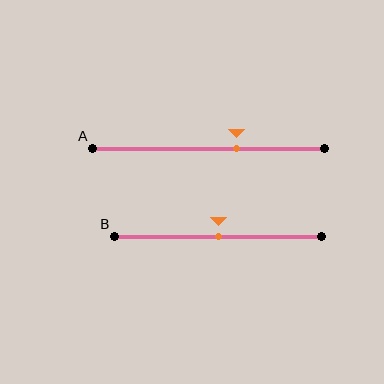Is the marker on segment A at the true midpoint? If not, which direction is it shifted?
No, the marker on segment A is shifted to the right by about 12% of the segment length.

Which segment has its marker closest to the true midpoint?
Segment B has its marker closest to the true midpoint.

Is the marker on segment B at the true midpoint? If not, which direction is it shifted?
Yes, the marker on segment B is at the true midpoint.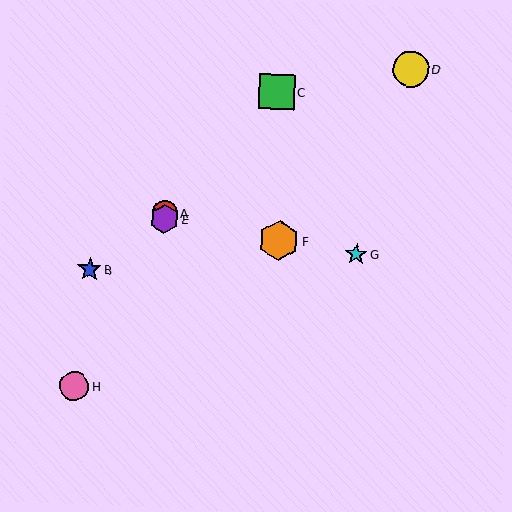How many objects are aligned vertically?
2 objects (A, E) are aligned vertically.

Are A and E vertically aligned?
Yes, both are at x≈165.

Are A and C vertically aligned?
No, A is at x≈165 and C is at x≈277.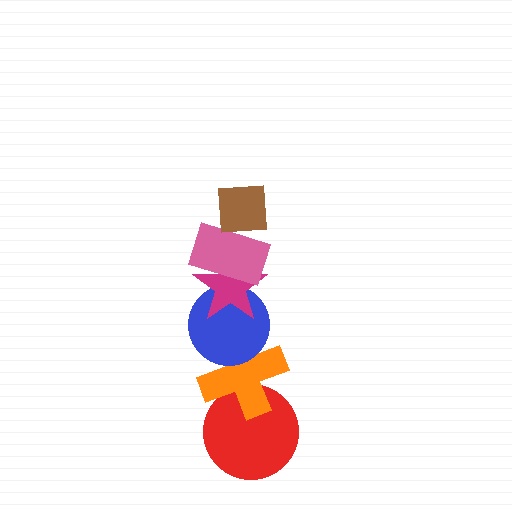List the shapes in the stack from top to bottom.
From top to bottom: the brown square, the pink rectangle, the magenta star, the blue circle, the orange cross, the red circle.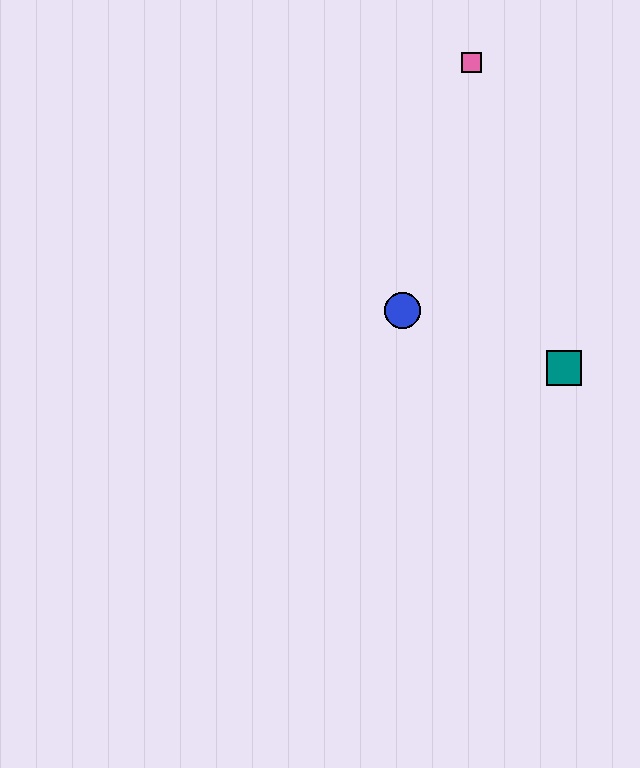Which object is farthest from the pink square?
The teal square is farthest from the pink square.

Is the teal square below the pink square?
Yes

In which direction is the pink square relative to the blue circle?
The pink square is above the blue circle.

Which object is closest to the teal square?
The blue circle is closest to the teal square.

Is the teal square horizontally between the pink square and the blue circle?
No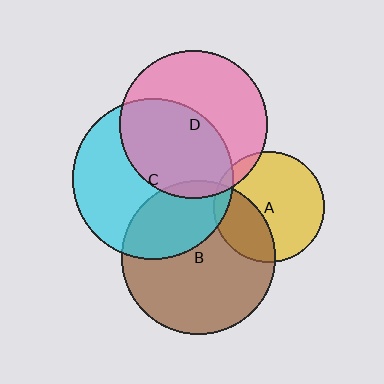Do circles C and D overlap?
Yes.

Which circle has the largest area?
Circle C (cyan).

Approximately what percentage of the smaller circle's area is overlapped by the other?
Approximately 50%.